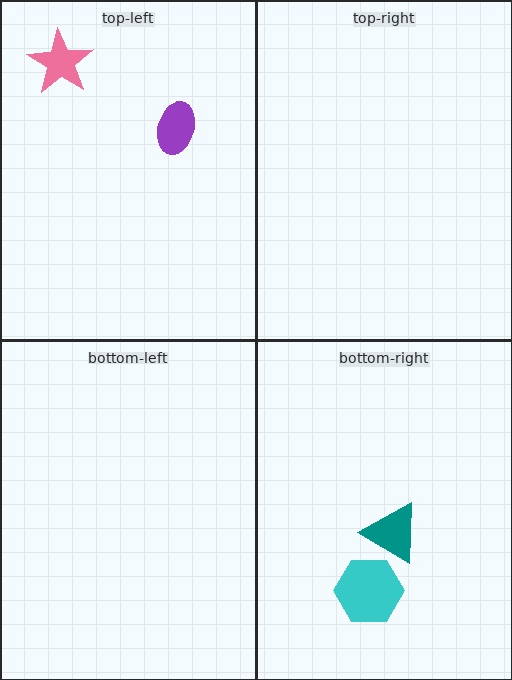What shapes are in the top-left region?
The pink star, the purple ellipse.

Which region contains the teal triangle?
The bottom-right region.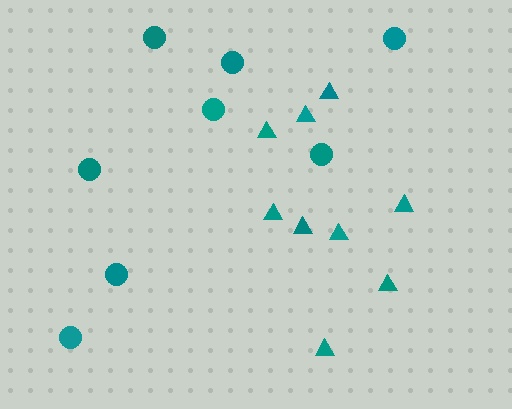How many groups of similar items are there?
There are 2 groups: one group of circles (8) and one group of triangles (9).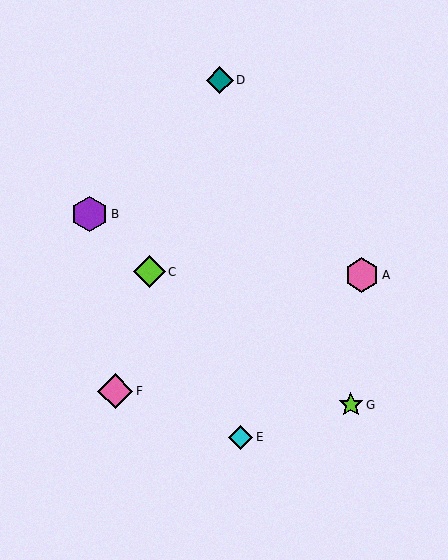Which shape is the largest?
The purple hexagon (labeled B) is the largest.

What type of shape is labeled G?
Shape G is a lime star.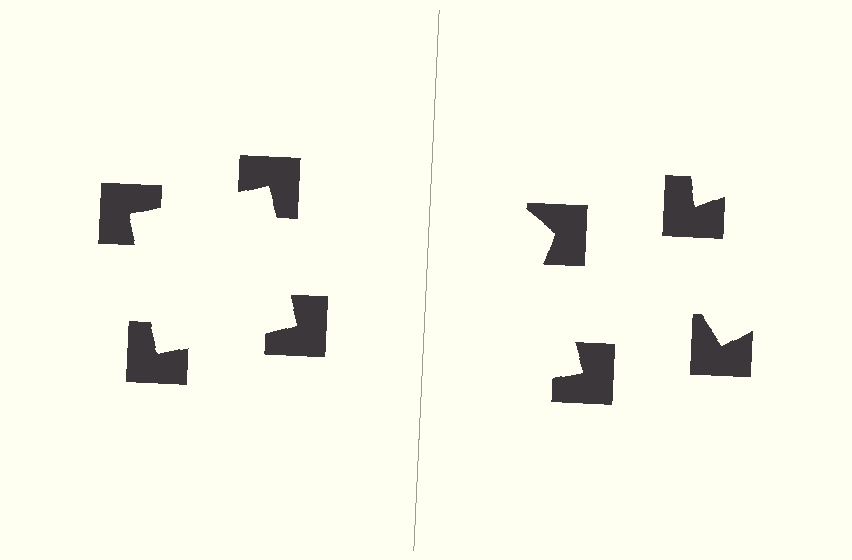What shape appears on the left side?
An illusory square.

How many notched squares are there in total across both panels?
8 — 4 on each side.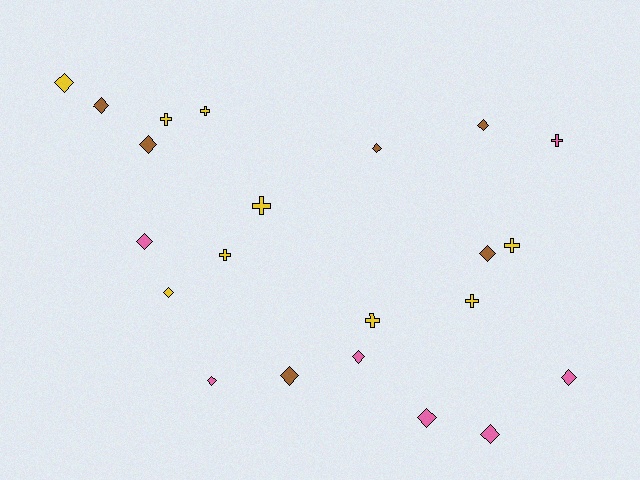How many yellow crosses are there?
There are 7 yellow crosses.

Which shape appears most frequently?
Diamond, with 14 objects.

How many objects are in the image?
There are 22 objects.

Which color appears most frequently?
Yellow, with 9 objects.